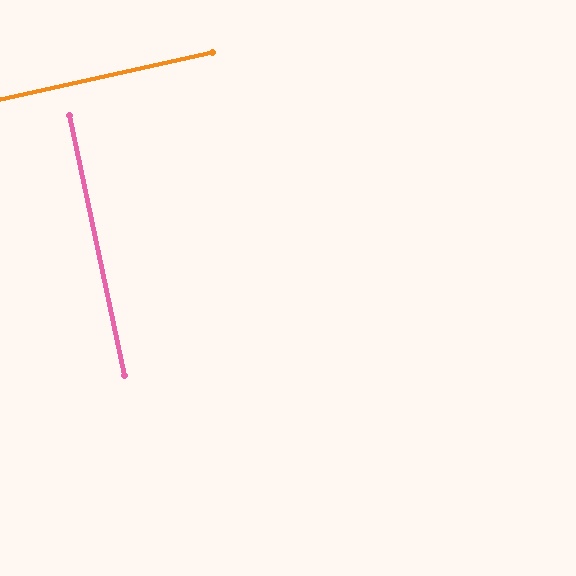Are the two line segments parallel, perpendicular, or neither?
Perpendicular — they meet at approximately 90°.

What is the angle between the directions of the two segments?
Approximately 90 degrees.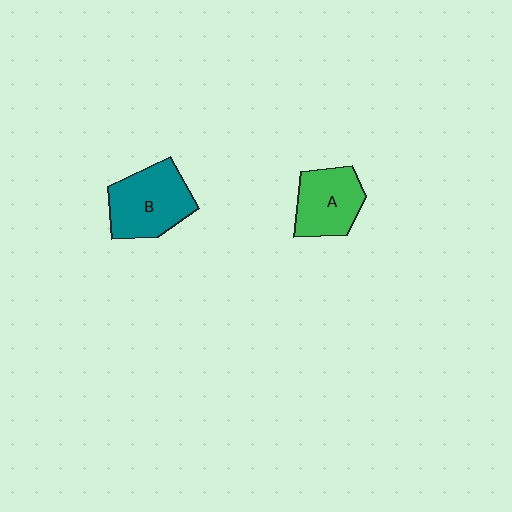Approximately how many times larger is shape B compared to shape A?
Approximately 1.2 times.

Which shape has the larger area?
Shape B (teal).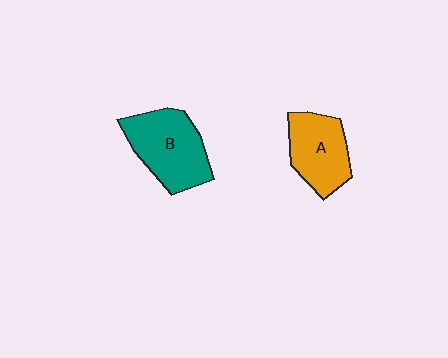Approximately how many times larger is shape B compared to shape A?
Approximately 1.2 times.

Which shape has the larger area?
Shape B (teal).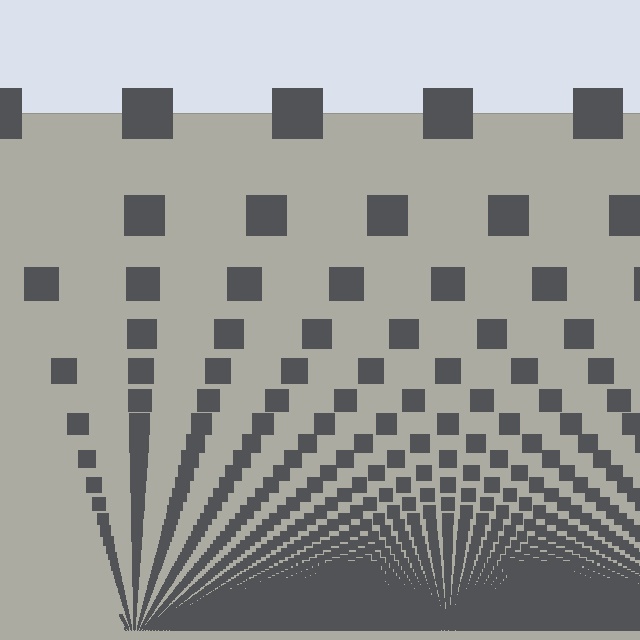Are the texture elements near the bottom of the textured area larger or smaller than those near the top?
Smaller. The gradient is inverted — elements near the bottom are smaller and denser.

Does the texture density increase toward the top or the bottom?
Density increases toward the bottom.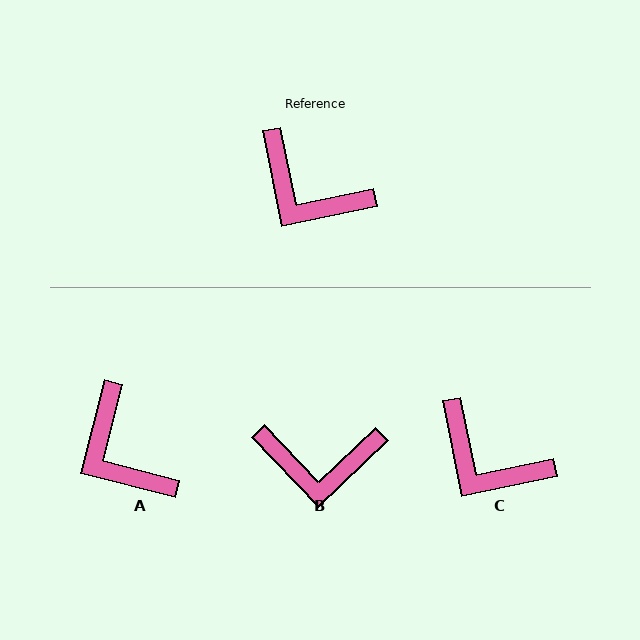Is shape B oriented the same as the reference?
No, it is off by about 32 degrees.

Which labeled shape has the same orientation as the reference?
C.